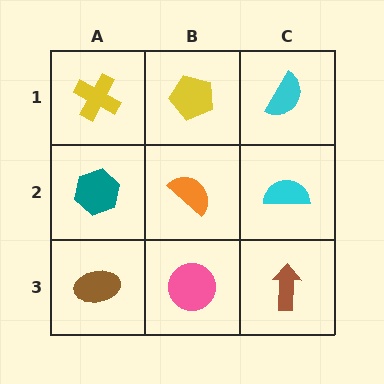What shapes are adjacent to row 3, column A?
A teal hexagon (row 2, column A), a pink circle (row 3, column B).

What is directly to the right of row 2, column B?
A cyan semicircle.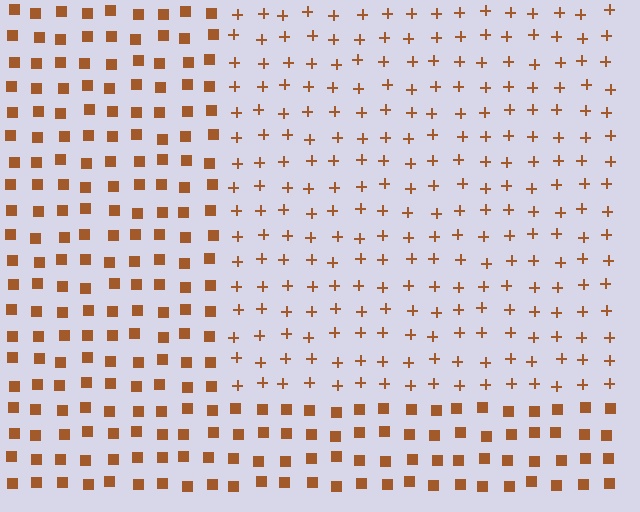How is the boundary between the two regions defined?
The boundary is defined by a change in element shape: plus signs inside vs. squares outside. All elements share the same color and spacing.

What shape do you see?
I see a rectangle.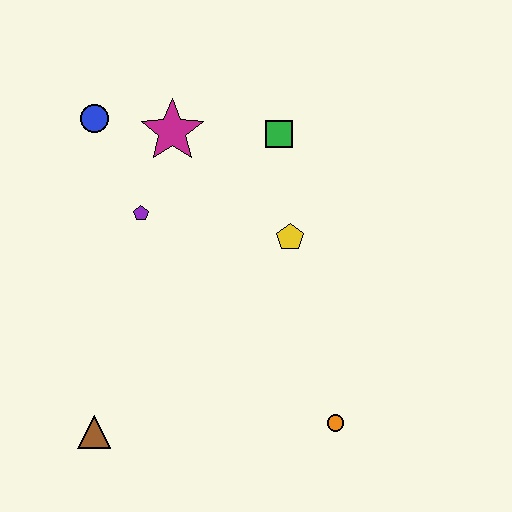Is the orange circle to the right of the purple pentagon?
Yes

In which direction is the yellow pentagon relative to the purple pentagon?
The yellow pentagon is to the right of the purple pentagon.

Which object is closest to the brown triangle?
The purple pentagon is closest to the brown triangle.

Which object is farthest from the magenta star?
The orange circle is farthest from the magenta star.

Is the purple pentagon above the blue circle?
No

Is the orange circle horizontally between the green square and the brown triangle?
No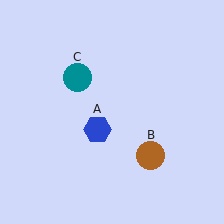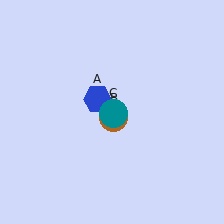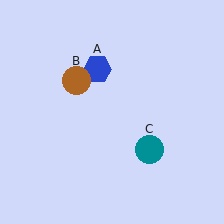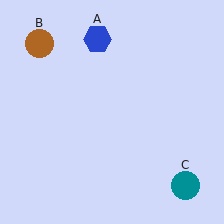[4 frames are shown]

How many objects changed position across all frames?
3 objects changed position: blue hexagon (object A), brown circle (object B), teal circle (object C).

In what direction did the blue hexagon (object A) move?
The blue hexagon (object A) moved up.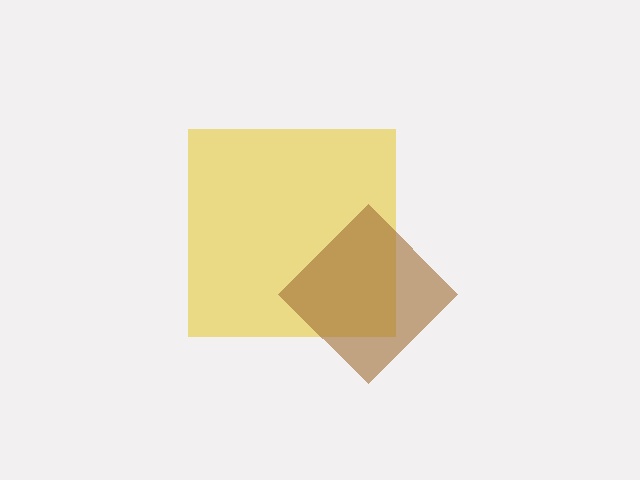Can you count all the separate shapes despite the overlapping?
Yes, there are 2 separate shapes.